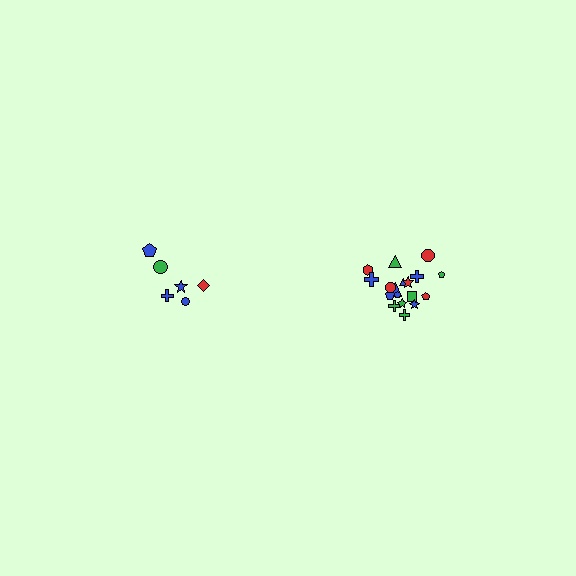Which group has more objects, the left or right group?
The right group.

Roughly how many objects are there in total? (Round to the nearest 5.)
Roughly 25 objects in total.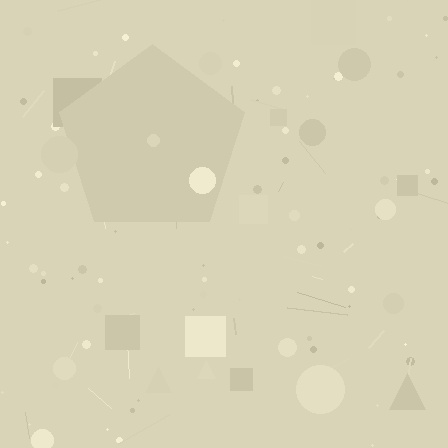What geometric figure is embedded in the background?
A pentagon is embedded in the background.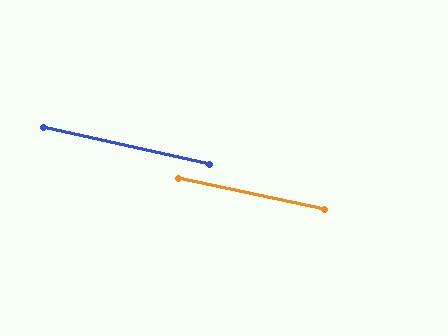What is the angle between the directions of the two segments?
Approximately 0 degrees.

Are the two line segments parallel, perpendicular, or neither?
Parallel — their directions differ by only 0.3°.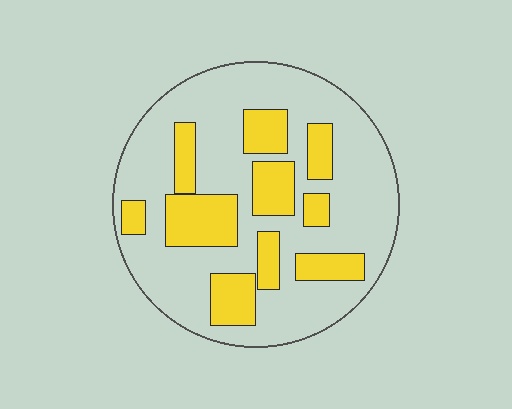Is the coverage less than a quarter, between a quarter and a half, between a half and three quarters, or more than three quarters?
Between a quarter and a half.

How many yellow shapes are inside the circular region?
10.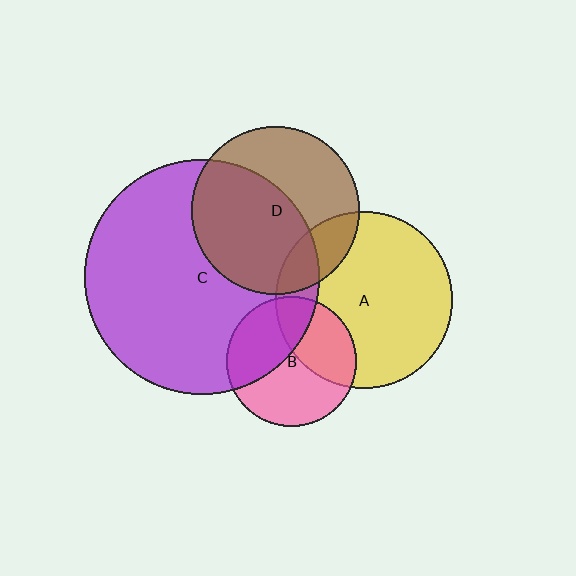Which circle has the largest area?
Circle C (purple).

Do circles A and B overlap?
Yes.